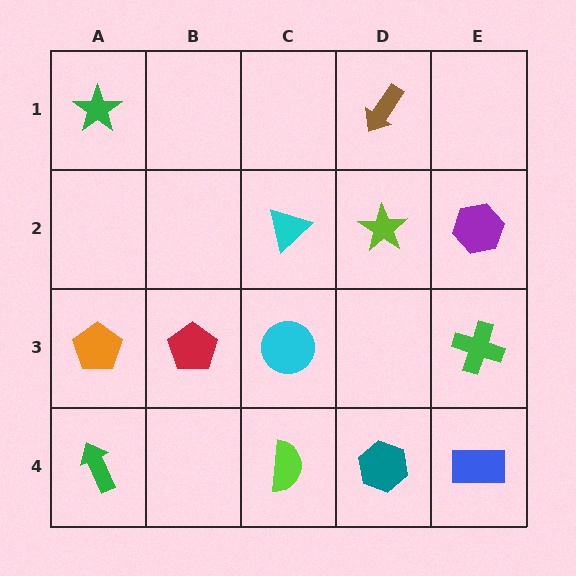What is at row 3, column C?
A cyan circle.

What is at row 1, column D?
A brown arrow.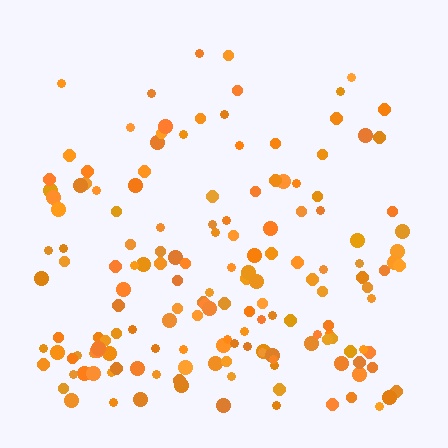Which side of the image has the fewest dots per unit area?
The top.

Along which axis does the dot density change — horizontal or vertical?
Vertical.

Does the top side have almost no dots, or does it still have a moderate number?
Still a moderate number, just noticeably fewer than the bottom.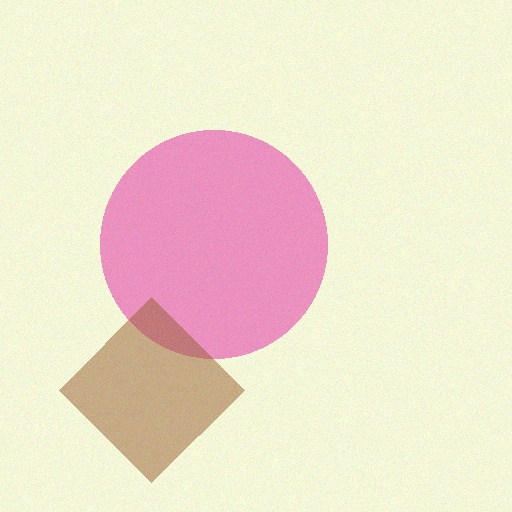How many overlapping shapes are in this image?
There are 2 overlapping shapes in the image.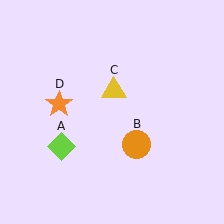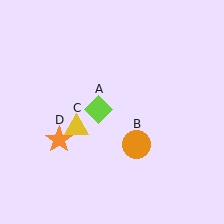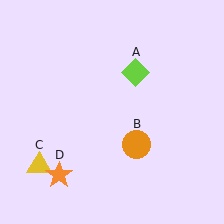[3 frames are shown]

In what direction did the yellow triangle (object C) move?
The yellow triangle (object C) moved down and to the left.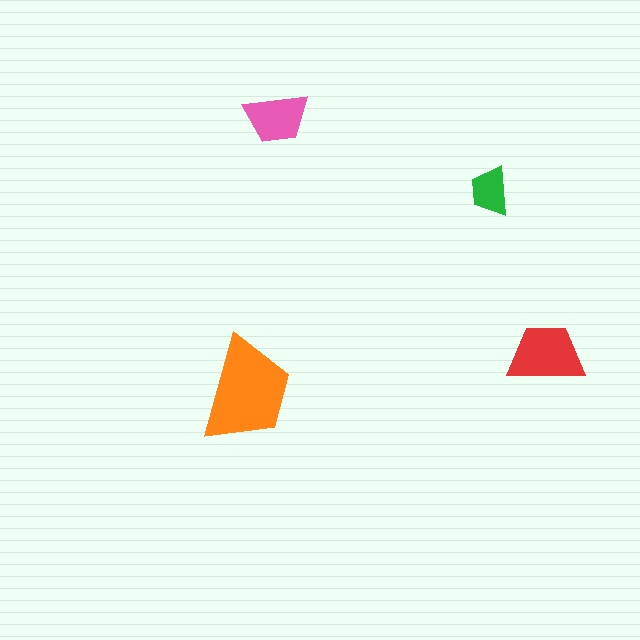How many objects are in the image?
There are 4 objects in the image.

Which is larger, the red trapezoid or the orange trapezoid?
The orange one.